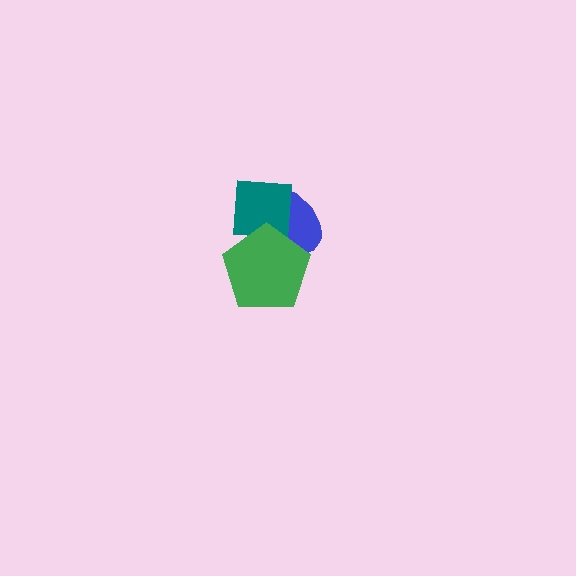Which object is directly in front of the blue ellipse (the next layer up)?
The teal square is directly in front of the blue ellipse.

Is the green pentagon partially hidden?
No, no other shape covers it.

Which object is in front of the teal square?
The green pentagon is in front of the teal square.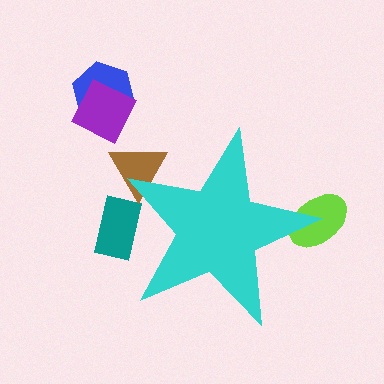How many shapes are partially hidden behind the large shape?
3 shapes are partially hidden.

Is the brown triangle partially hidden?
Yes, the brown triangle is partially hidden behind the cyan star.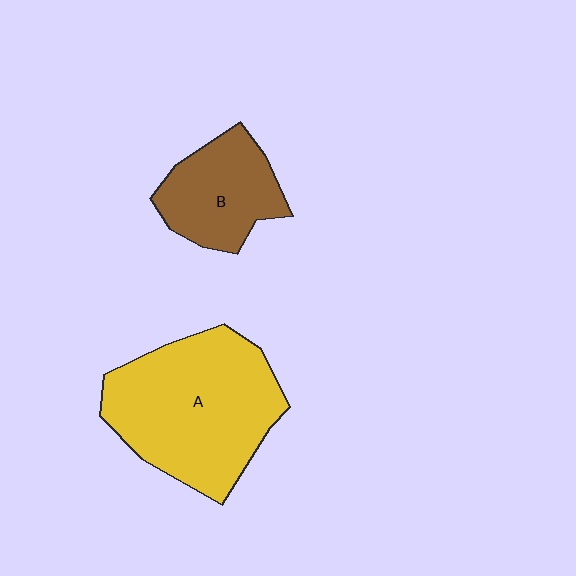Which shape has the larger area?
Shape A (yellow).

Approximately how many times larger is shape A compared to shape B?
Approximately 1.9 times.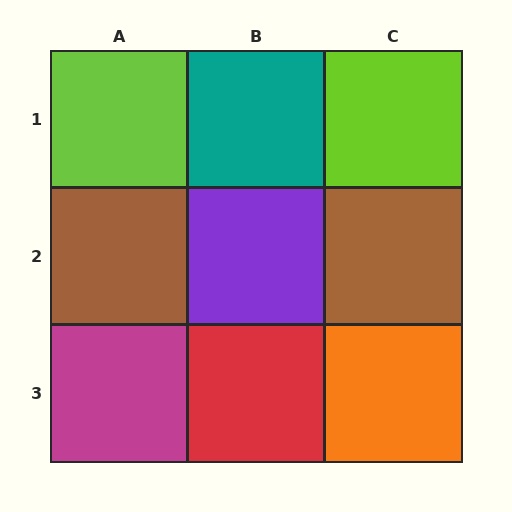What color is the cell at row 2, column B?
Purple.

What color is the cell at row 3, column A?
Magenta.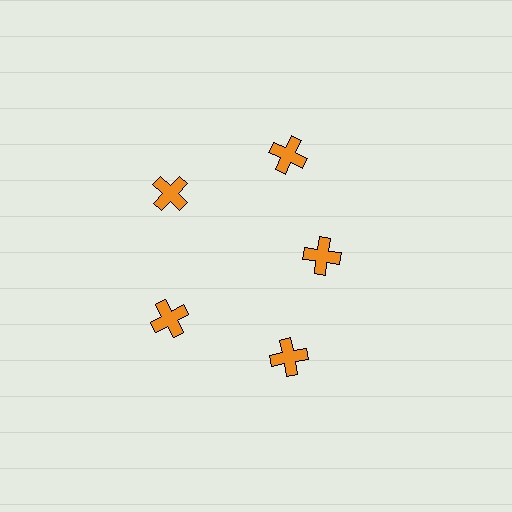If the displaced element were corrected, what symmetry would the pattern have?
It would have 5-fold rotational symmetry — the pattern would map onto itself every 72 degrees.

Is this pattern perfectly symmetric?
No. The 5 orange crosses are arranged in a ring, but one element near the 3 o'clock position is pulled inward toward the center, breaking the 5-fold rotational symmetry.